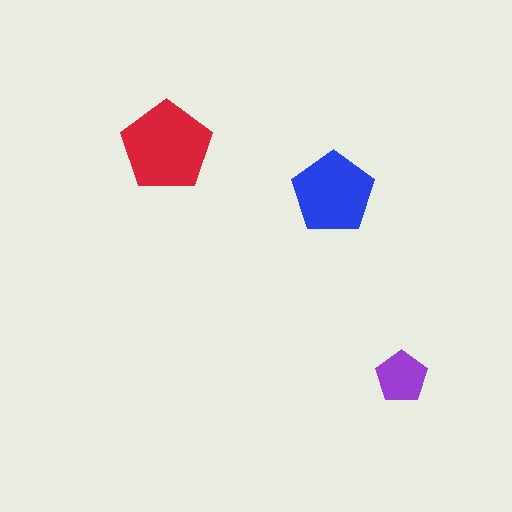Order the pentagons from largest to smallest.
the red one, the blue one, the purple one.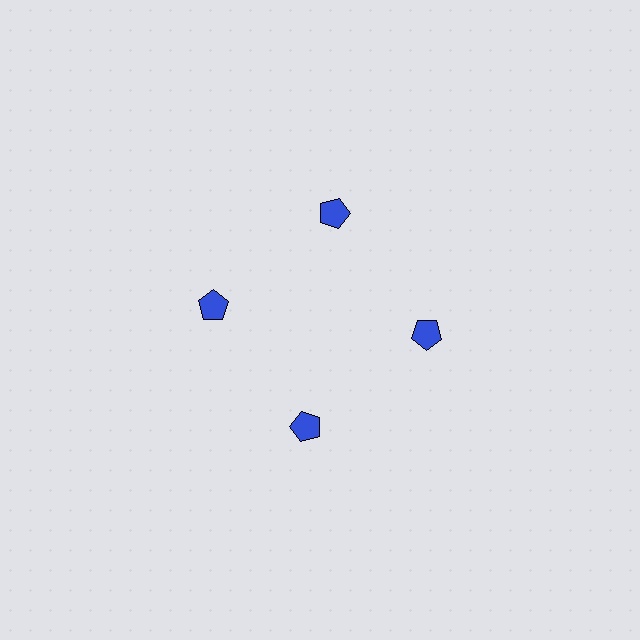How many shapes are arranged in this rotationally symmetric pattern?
There are 4 shapes, arranged in 4 groups of 1.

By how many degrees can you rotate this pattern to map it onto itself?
The pattern maps onto itself every 90 degrees of rotation.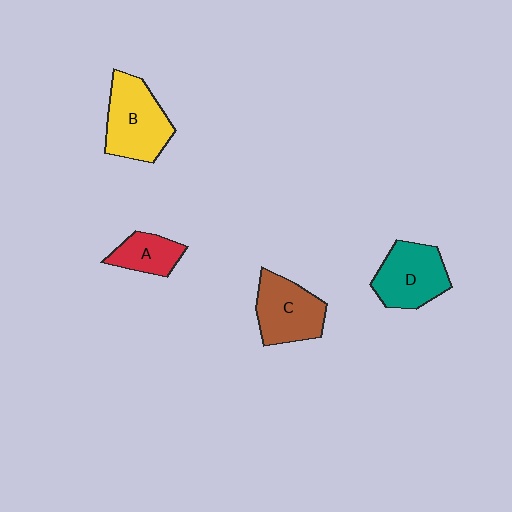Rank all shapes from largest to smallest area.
From largest to smallest: B (yellow), D (teal), C (brown), A (red).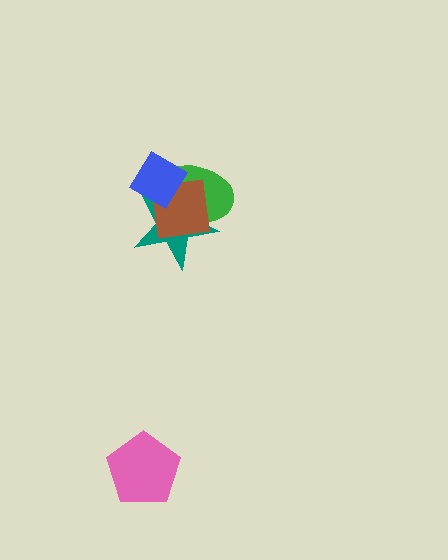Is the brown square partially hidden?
Yes, it is partially covered by another shape.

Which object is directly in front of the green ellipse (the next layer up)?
The teal star is directly in front of the green ellipse.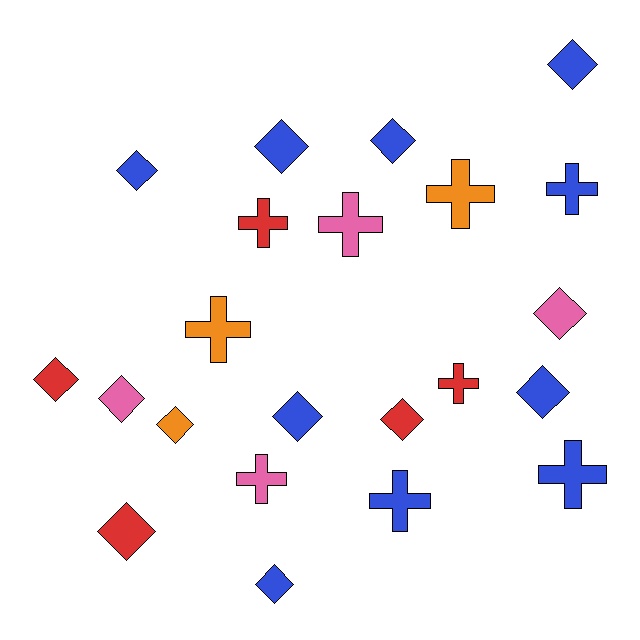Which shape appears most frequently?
Diamond, with 13 objects.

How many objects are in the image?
There are 22 objects.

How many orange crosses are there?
There are 2 orange crosses.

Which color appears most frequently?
Blue, with 10 objects.